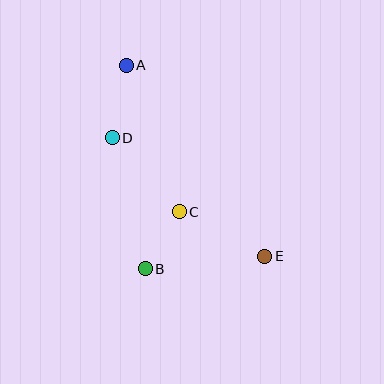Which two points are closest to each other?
Points B and C are closest to each other.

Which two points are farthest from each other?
Points A and E are farthest from each other.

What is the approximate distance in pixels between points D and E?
The distance between D and E is approximately 193 pixels.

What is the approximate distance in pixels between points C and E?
The distance between C and E is approximately 96 pixels.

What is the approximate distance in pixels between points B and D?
The distance between B and D is approximately 135 pixels.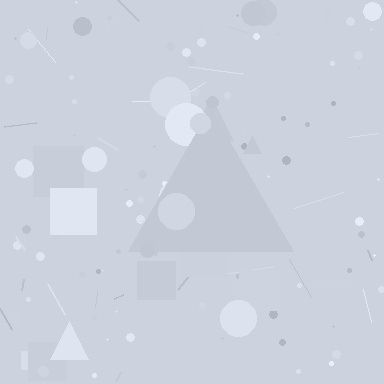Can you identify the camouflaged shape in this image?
The camouflaged shape is a triangle.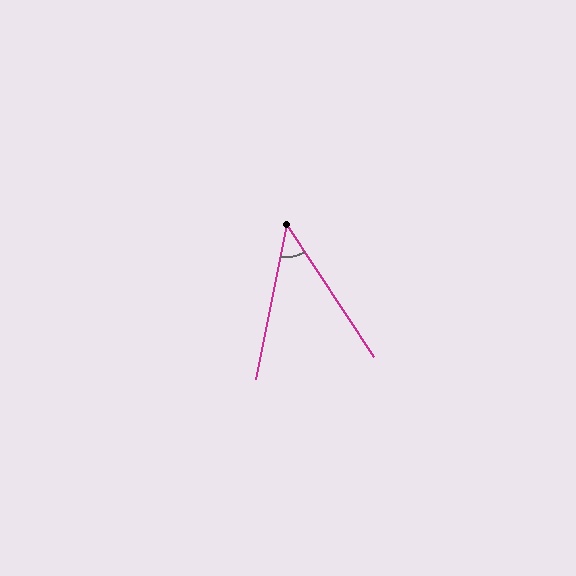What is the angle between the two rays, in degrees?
Approximately 45 degrees.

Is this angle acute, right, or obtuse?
It is acute.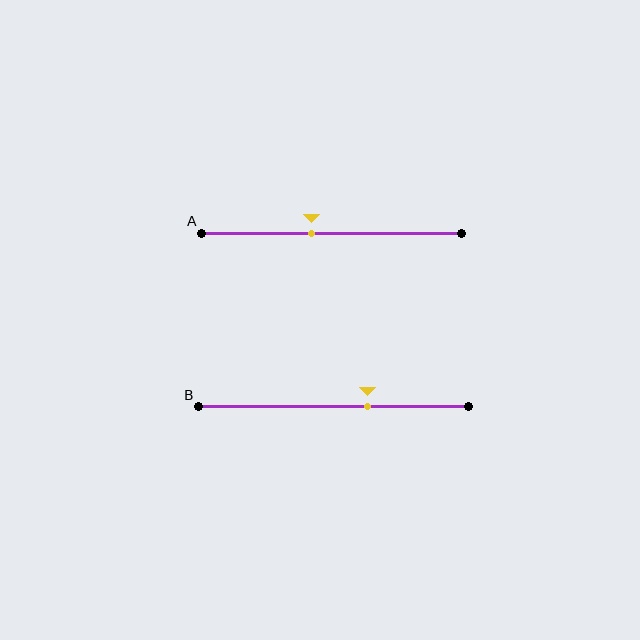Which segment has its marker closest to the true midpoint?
Segment A has its marker closest to the true midpoint.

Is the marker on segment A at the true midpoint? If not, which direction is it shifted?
No, the marker on segment A is shifted to the left by about 8% of the segment length.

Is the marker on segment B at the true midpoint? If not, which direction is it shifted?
No, the marker on segment B is shifted to the right by about 12% of the segment length.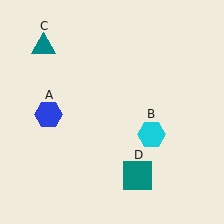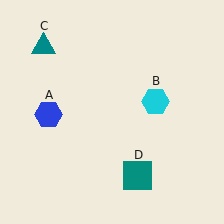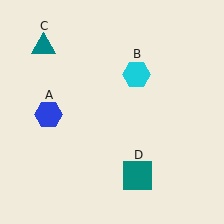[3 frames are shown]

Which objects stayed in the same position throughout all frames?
Blue hexagon (object A) and teal triangle (object C) and teal square (object D) remained stationary.